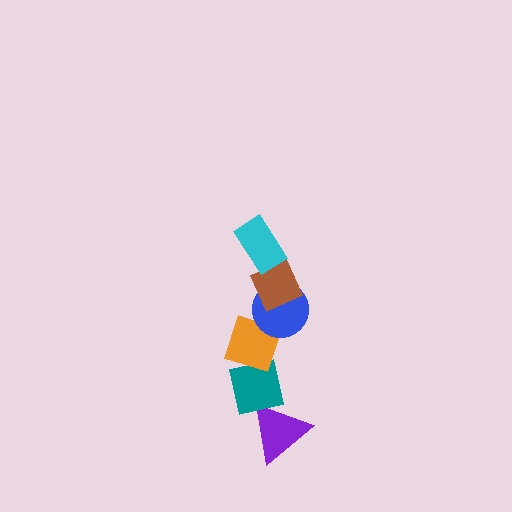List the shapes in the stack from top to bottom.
From top to bottom: the cyan rectangle, the brown diamond, the blue circle, the orange diamond, the teal square, the purple triangle.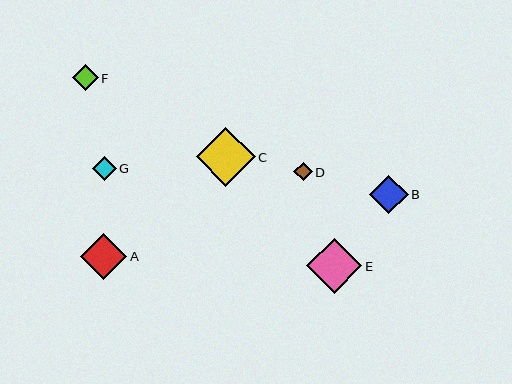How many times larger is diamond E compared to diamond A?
Diamond E is approximately 1.2 times the size of diamond A.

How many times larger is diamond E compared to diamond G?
Diamond E is approximately 2.3 times the size of diamond G.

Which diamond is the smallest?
Diamond D is the smallest with a size of approximately 18 pixels.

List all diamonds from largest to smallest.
From largest to smallest: C, E, A, B, F, G, D.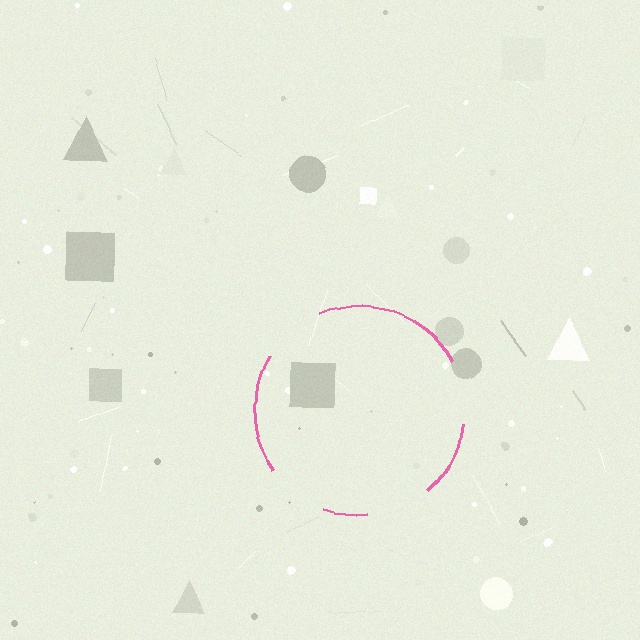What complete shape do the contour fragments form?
The contour fragments form a circle.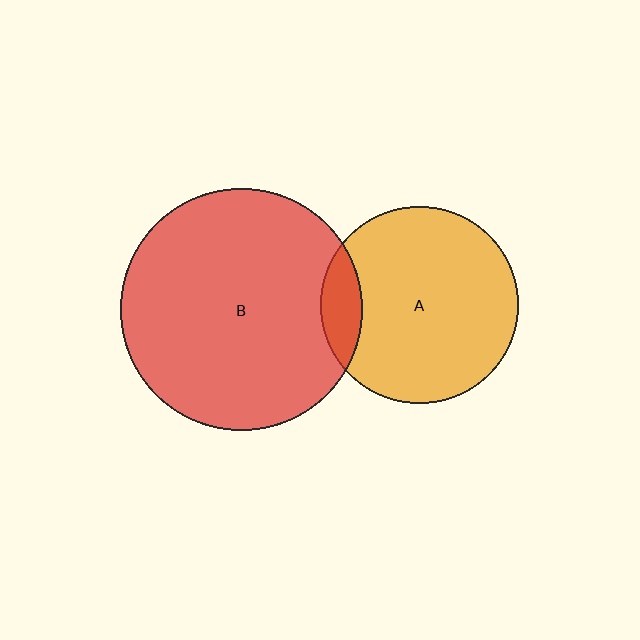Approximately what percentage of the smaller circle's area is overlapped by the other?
Approximately 10%.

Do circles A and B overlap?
Yes.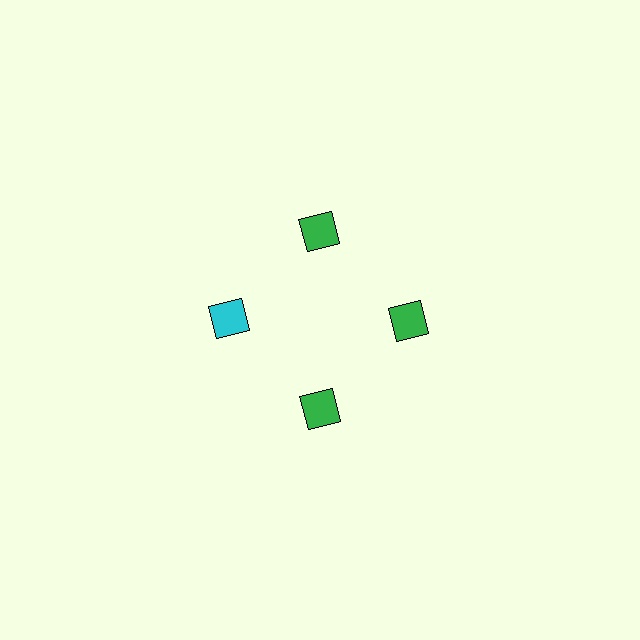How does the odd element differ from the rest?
It has a different color: cyan instead of green.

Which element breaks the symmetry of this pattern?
The cyan diamond at roughly the 9 o'clock position breaks the symmetry. All other shapes are green diamonds.